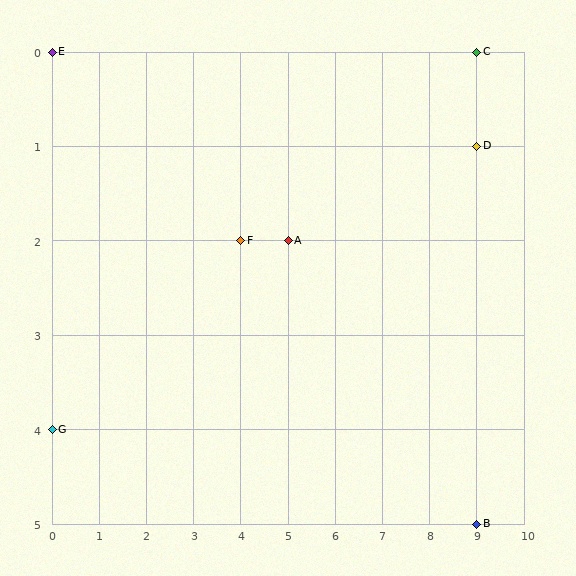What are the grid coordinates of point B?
Point B is at grid coordinates (9, 5).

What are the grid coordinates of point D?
Point D is at grid coordinates (9, 1).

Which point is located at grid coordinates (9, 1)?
Point D is at (9, 1).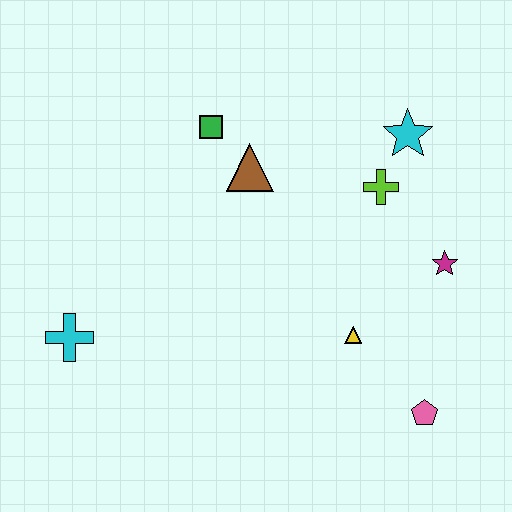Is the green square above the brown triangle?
Yes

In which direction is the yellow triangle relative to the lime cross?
The yellow triangle is below the lime cross.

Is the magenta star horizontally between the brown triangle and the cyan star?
No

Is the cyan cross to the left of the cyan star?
Yes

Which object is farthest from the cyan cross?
The cyan star is farthest from the cyan cross.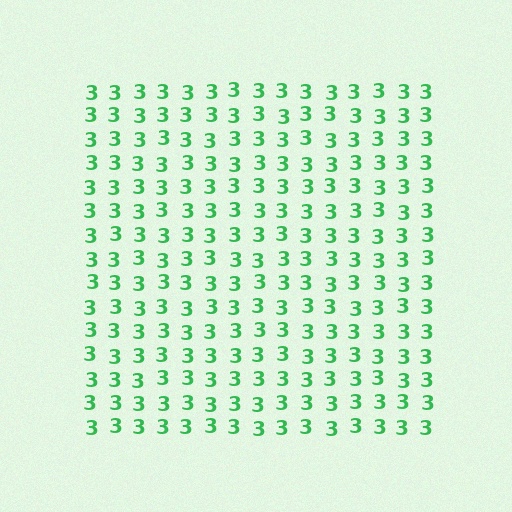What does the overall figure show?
The overall figure shows a square.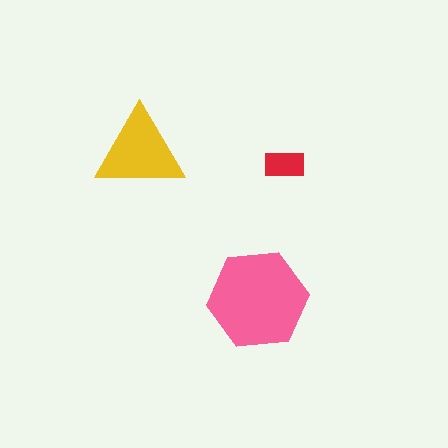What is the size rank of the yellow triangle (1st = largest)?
2nd.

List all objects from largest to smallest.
The pink hexagon, the yellow triangle, the red rectangle.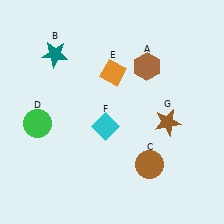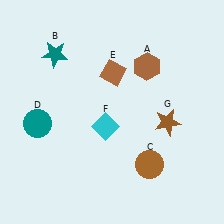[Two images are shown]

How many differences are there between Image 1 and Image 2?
There are 2 differences between the two images.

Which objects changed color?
D changed from green to teal. E changed from orange to brown.